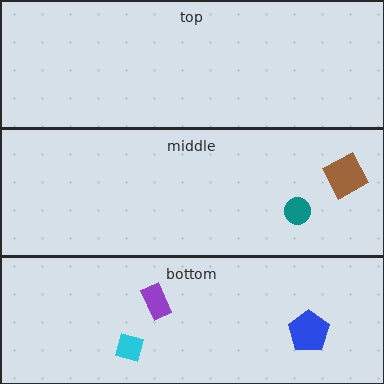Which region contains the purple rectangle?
The bottom region.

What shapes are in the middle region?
The brown square, the teal circle.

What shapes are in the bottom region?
The blue pentagon, the purple rectangle, the cyan diamond.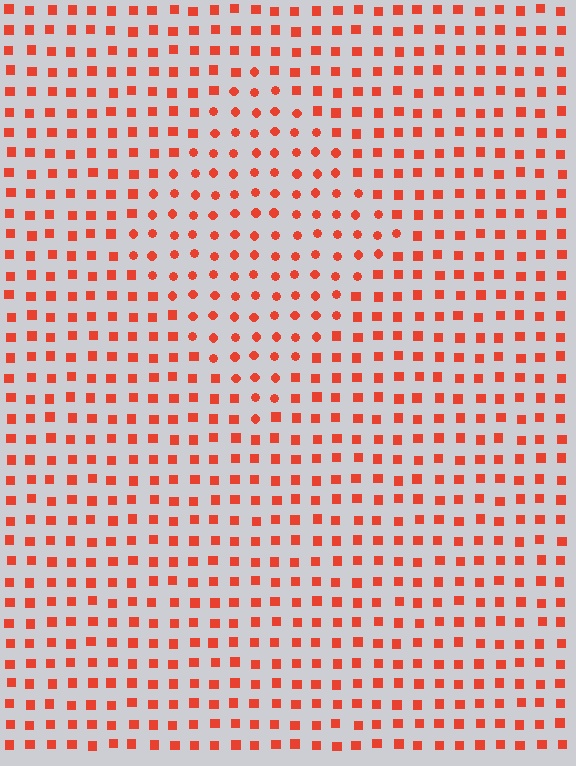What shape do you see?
I see a diamond.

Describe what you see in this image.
The image is filled with small red elements arranged in a uniform grid. A diamond-shaped region contains circles, while the surrounding area contains squares. The boundary is defined purely by the change in element shape.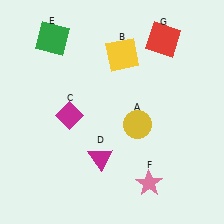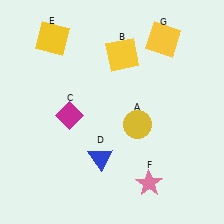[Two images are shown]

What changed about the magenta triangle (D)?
In Image 1, D is magenta. In Image 2, it changed to blue.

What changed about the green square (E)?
In Image 1, E is green. In Image 2, it changed to yellow.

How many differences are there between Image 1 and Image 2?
There are 3 differences between the two images.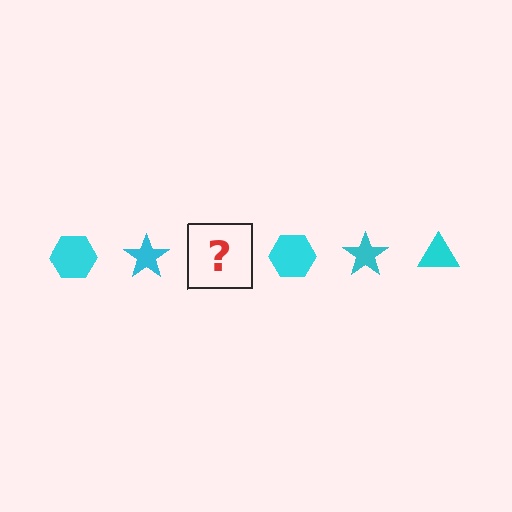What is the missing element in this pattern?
The missing element is a cyan triangle.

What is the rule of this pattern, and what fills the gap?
The rule is that the pattern cycles through hexagon, star, triangle shapes in cyan. The gap should be filled with a cyan triangle.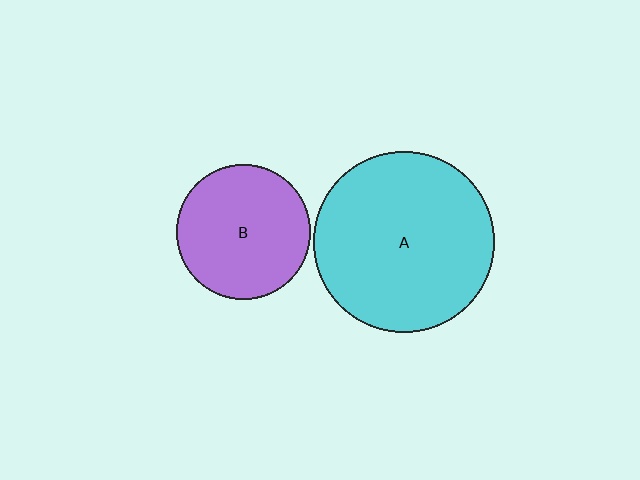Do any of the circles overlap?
No, none of the circles overlap.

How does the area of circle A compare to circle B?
Approximately 1.8 times.